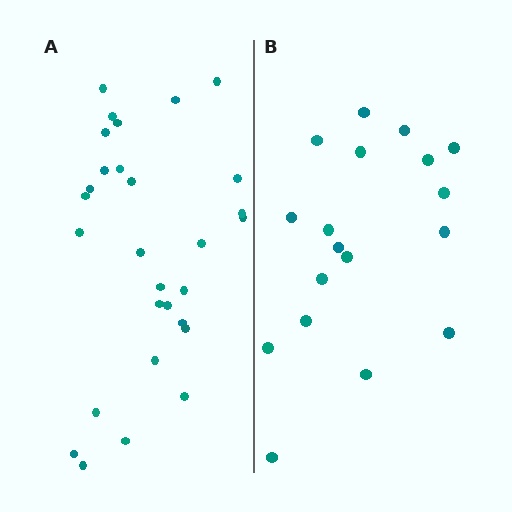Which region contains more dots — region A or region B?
Region A (the left region) has more dots.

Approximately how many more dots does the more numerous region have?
Region A has roughly 12 or so more dots than region B.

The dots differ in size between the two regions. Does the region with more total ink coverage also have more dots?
No. Region B has more total ink coverage because its dots are larger, but region A actually contains more individual dots. Total area can be misleading — the number of items is what matters here.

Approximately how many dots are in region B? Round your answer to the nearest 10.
About 20 dots. (The exact count is 18, which rounds to 20.)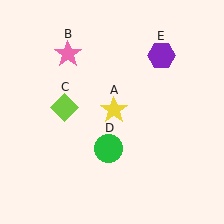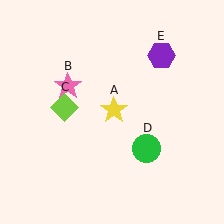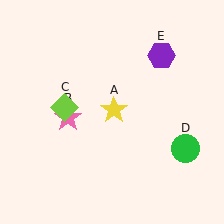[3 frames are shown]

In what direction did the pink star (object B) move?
The pink star (object B) moved down.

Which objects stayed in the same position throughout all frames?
Yellow star (object A) and lime diamond (object C) and purple hexagon (object E) remained stationary.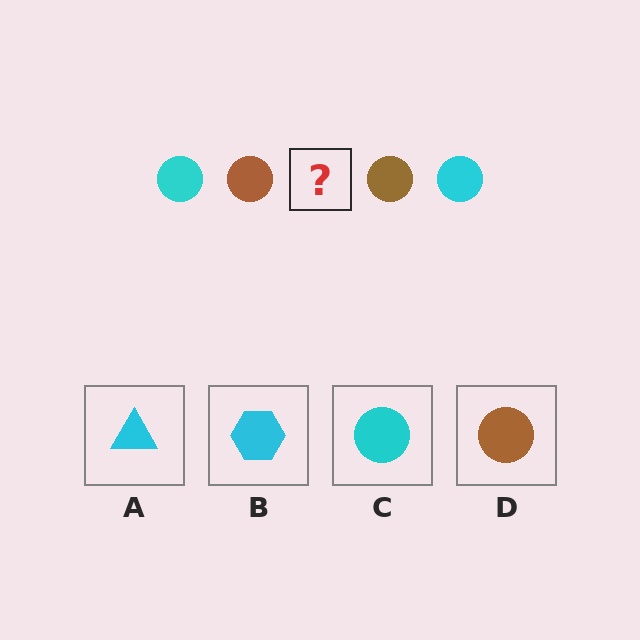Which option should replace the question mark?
Option C.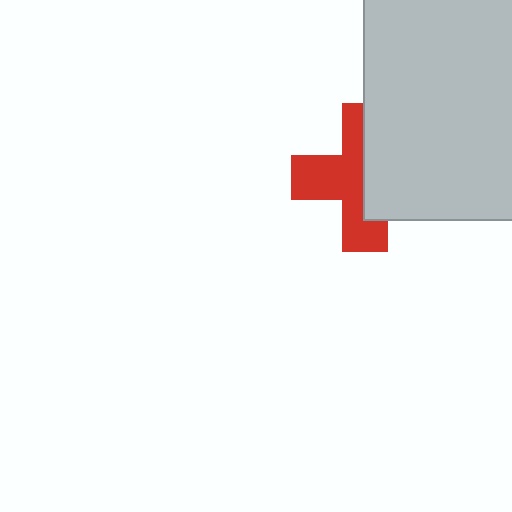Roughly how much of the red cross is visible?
About half of it is visible (roughly 55%).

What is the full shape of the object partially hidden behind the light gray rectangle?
The partially hidden object is a red cross.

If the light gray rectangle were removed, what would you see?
You would see the complete red cross.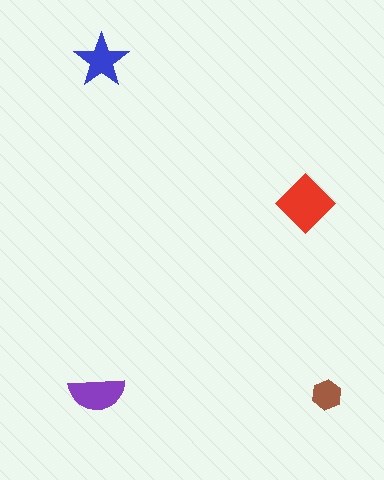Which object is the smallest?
The brown hexagon.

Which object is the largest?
The red diamond.